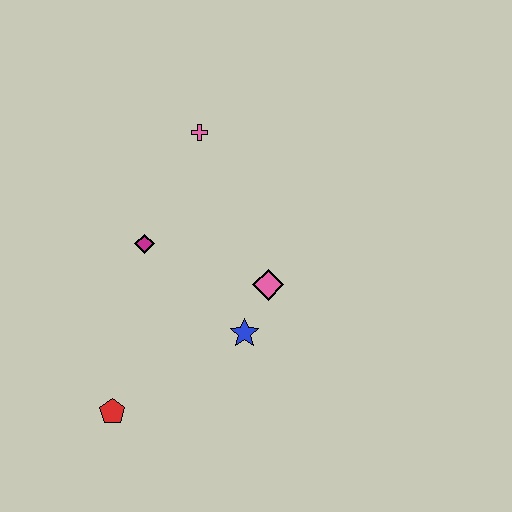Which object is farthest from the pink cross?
The red pentagon is farthest from the pink cross.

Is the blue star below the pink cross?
Yes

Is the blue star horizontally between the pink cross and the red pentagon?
No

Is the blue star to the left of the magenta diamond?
No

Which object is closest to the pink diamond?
The blue star is closest to the pink diamond.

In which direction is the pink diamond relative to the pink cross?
The pink diamond is below the pink cross.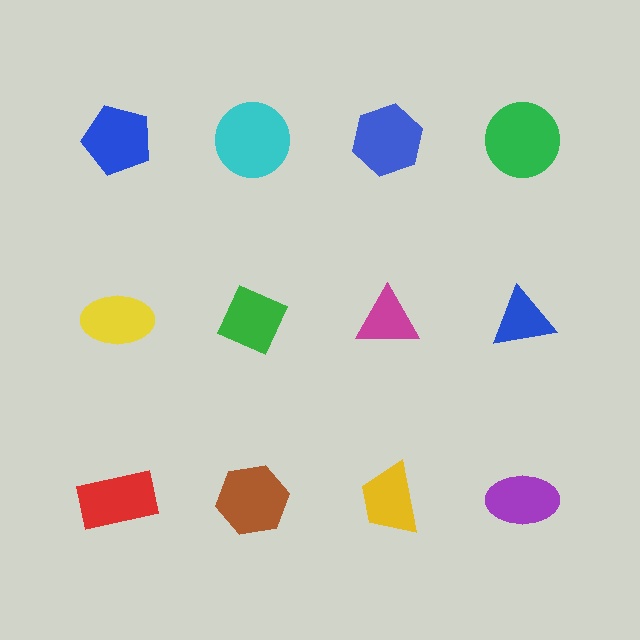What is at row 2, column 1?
A yellow ellipse.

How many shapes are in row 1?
4 shapes.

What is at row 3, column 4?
A purple ellipse.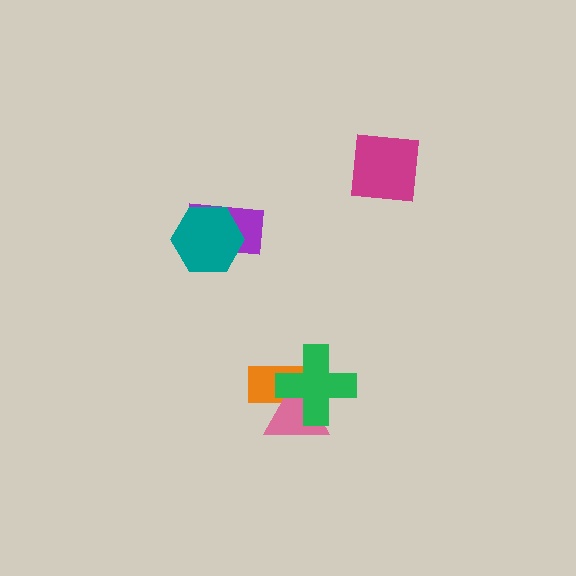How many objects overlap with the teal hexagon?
1 object overlaps with the teal hexagon.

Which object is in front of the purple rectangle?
The teal hexagon is in front of the purple rectangle.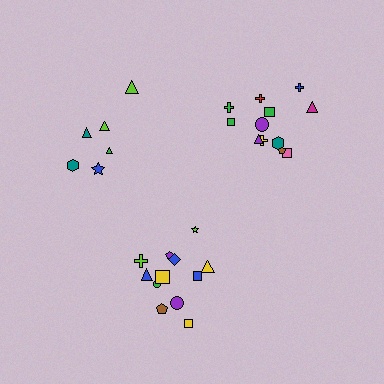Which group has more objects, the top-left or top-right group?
The top-right group.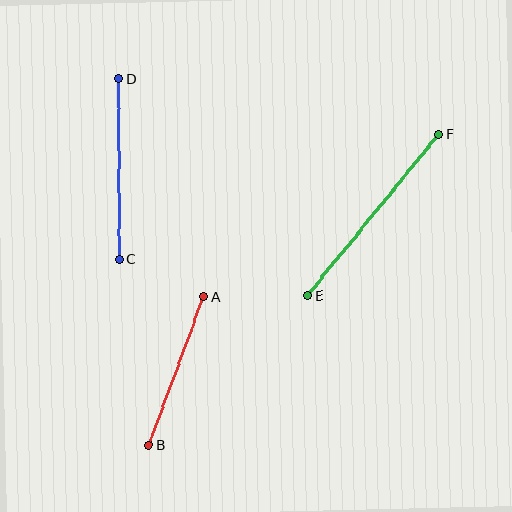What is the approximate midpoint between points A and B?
The midpoint is at approximately (176, 371) pixels.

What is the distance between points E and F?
The distance is approximately 208 pixels.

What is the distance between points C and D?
The distance is approximately 181 pixels.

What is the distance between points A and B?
The distance is approximately 158 pixels.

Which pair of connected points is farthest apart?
Points E and F are farthest apart.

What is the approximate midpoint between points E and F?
The midpoint is at approximately (373, 215) pixels.